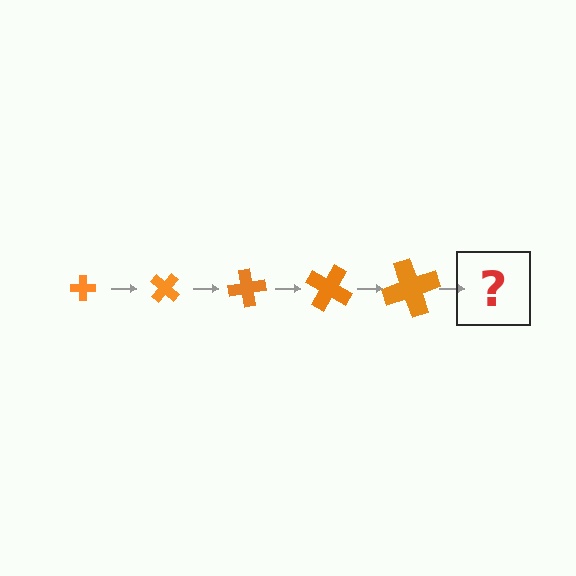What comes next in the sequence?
The next element should be a cross, larger than the previous one and rotated 200 degrees from the start.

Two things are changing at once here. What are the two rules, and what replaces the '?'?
The two rules are that the cross grows larger each step and it rotates 40 degrees each step. The '?' should be a cross, larger than the previous one and rotated 200 degrees from the start.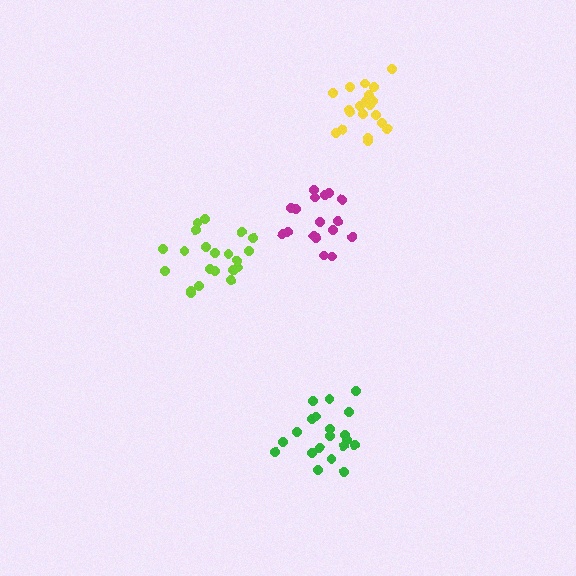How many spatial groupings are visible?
There are 4 spatial groupings.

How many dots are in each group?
Group 1: 20 dots, Group 2: 17 dots, Group 3: 21 dots, Group 4: 20 dots (78 total).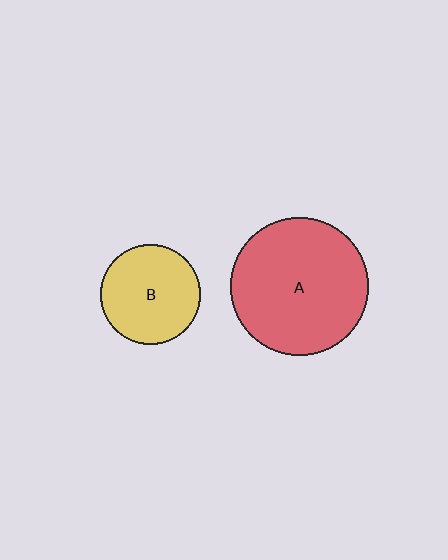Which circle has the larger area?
Circle A (red).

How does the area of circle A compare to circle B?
Approximately 1.9 times.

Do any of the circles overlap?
No, none of the circles overlap.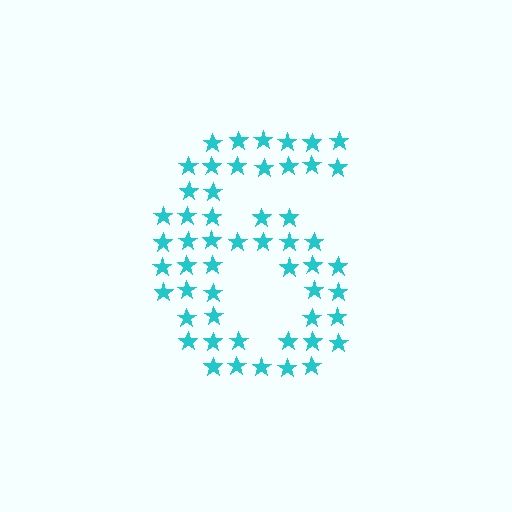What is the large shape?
The large shape is the digit 6.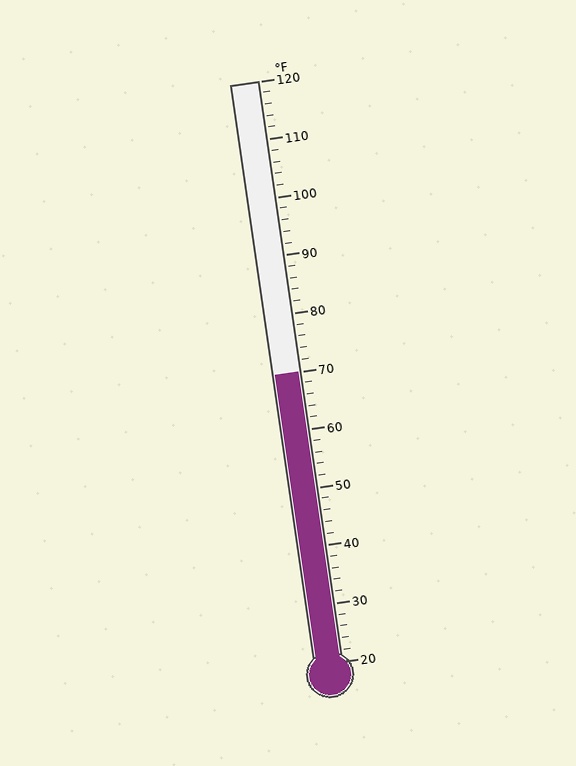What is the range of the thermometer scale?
The thermometer scale ranges from 20°F to 120°F.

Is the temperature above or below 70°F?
The temperature is at 70°F.